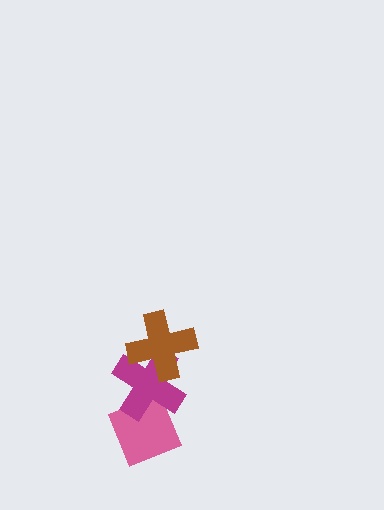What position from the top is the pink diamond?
The pink diamond is 3rd from the top.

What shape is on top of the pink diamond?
The magenta cross is on top of the pink diamond.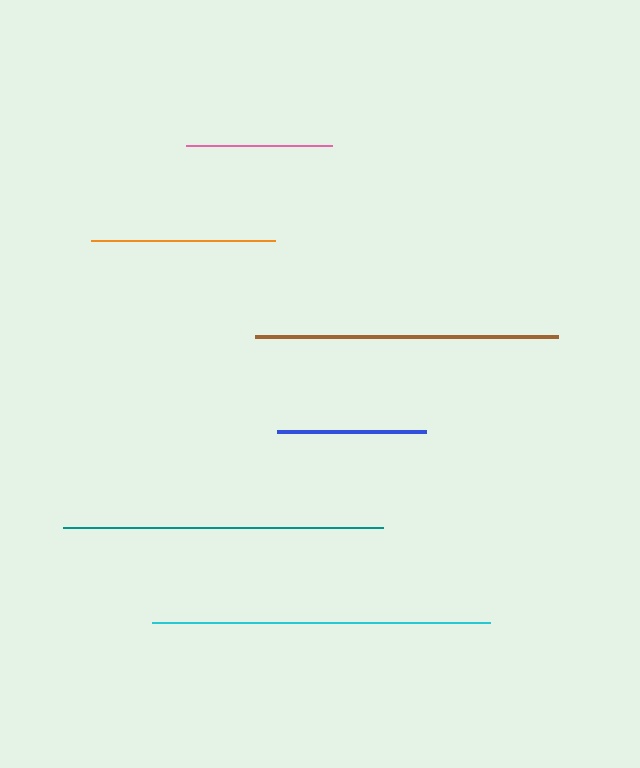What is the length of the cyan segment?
The cyan segment is approximately 338 pixels long.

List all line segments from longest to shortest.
From longest to shortest: cyan, teal, brown, orange, blue, pink.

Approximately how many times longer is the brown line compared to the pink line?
The brown line is approximately 2.1 times the length of the pink line.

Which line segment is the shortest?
The pink line is the shortest at approximately 146 pixels.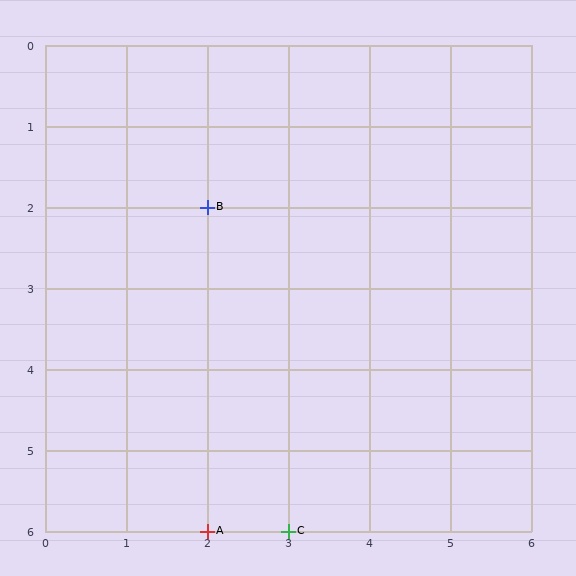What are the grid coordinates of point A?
Point A is at grid coordinates (2, 6).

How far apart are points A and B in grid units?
Points A and B are 4 rows apart.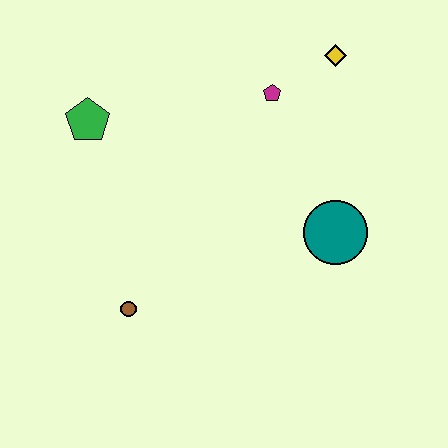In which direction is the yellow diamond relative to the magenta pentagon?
The yellow diamond is to the right of the magenta pentagon.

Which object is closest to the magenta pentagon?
The yellow diamond is closest to the magenta pentagon.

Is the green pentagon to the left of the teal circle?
Yes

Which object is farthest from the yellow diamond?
The brown circle is farthest from the yellow diamond.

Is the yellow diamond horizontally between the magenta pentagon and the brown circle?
No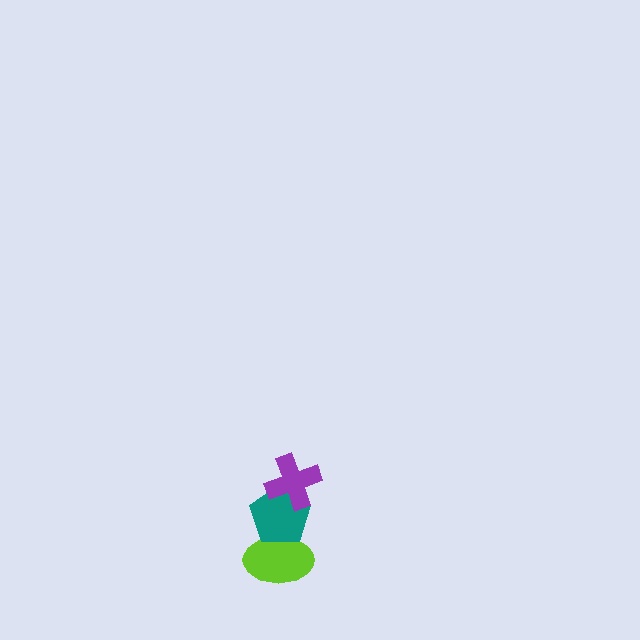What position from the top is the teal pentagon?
The teal pentagon is 2nd from the top.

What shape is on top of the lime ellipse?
The teal pentagon is on top of the lime ellipse.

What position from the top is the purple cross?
The purple cross is 1st from the top.